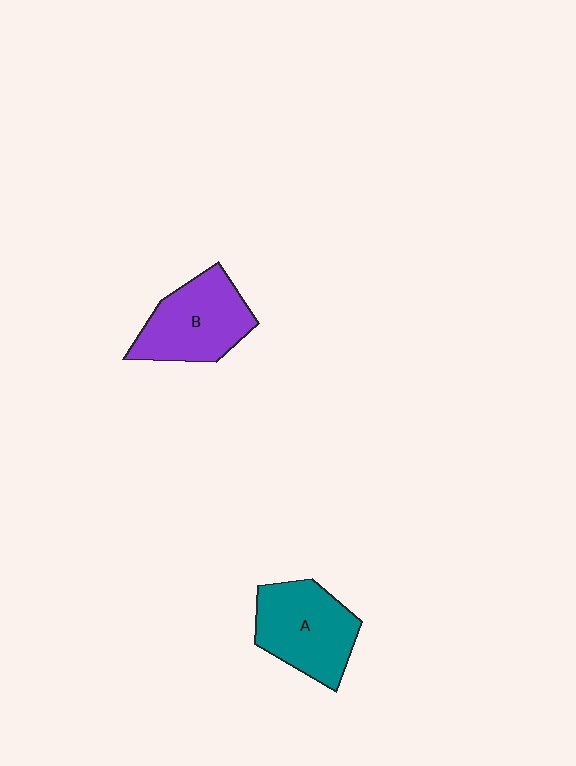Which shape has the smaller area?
Shape B (purple).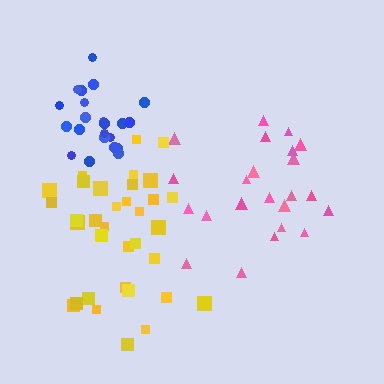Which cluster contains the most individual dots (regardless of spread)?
Yellow (34).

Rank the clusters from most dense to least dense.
blue, yellow, pink.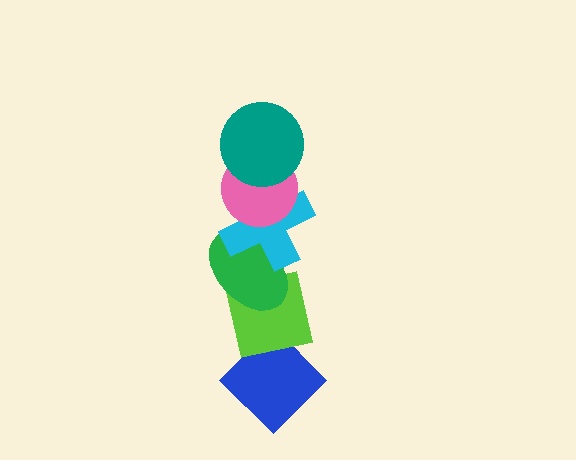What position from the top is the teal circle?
The teal circle is 1st from the top.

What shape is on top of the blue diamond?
The lime square is on top of the blue diamond.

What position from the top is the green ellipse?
The green ellipse is 4th from the top.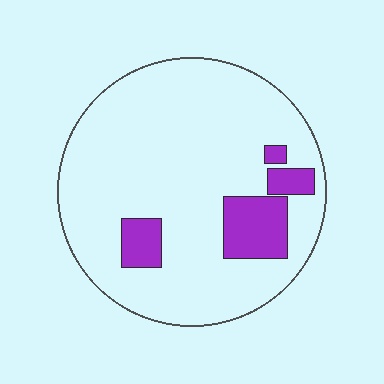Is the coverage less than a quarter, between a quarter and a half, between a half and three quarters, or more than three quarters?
Less than a quarter.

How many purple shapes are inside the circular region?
4.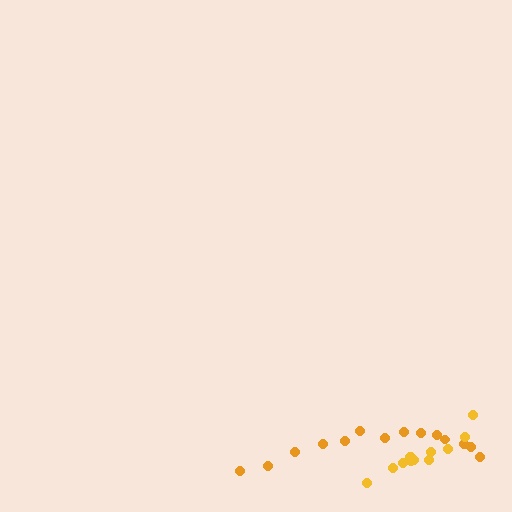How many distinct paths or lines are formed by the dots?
There are 2 distinct paths.